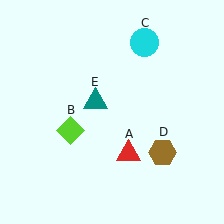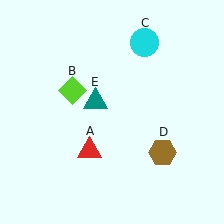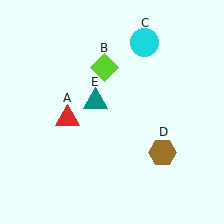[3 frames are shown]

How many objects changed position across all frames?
2 objects changed position: red triangle (object A), lime diamond (object B).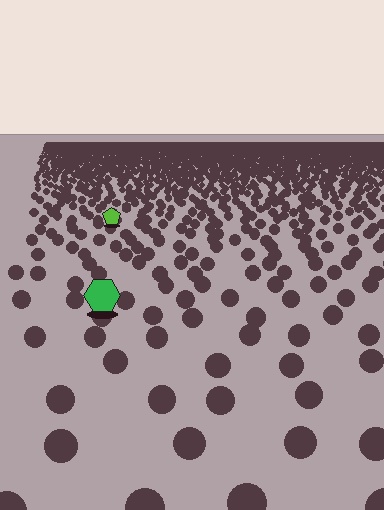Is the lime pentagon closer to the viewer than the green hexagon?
No. The green hexagon is closer — you can tell from the texture gradient: the ground texture is coarser near it.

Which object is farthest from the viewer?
The lime pentagon is farthest from the viewer. It appears smaller and the ground texture around it is denser.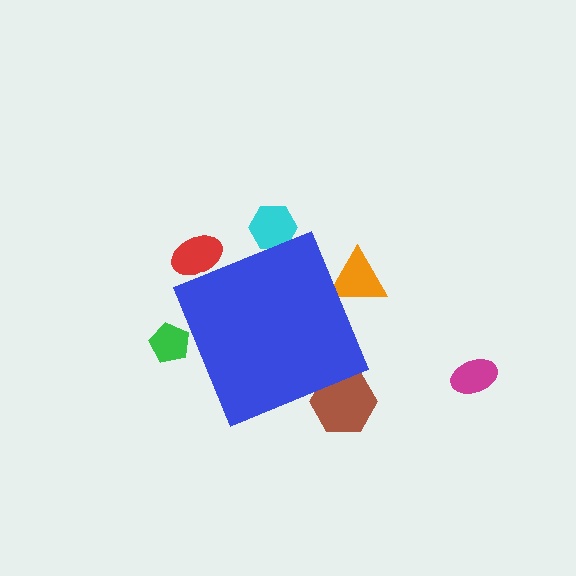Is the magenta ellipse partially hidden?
No, the magenta ellipse is fully visible.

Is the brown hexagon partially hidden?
Yes, the brown hexagon is partially hidden behind the blue diamond.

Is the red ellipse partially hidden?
Yes, the red ellipse is partially hidden behind the blue diamond.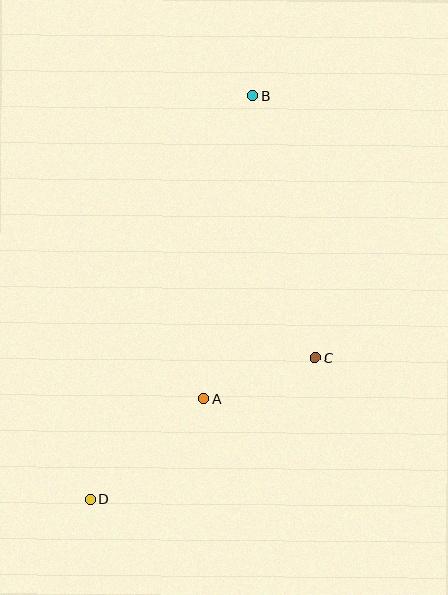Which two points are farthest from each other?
Points B and D are farthest from each other.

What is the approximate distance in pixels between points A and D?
The distance between A and D is approximately 151 pixels.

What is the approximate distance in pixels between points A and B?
The distance between A and B is approximately 306 pixels.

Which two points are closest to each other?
Points A and C are closest to each other.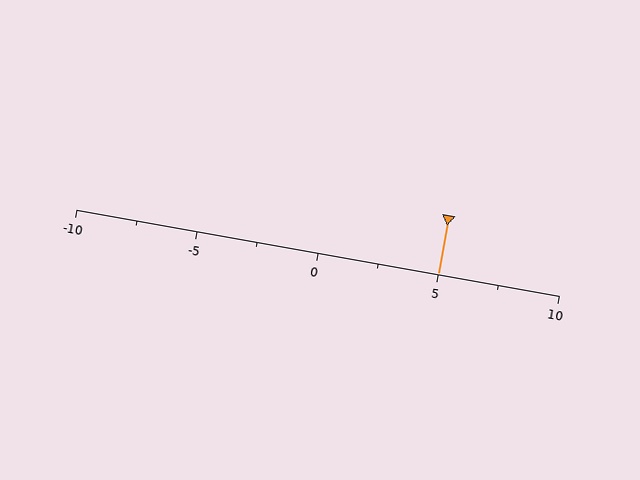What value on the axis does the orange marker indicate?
The marker indicates approximately 5.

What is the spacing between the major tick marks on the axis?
The major ticks are spaced 5 apart.